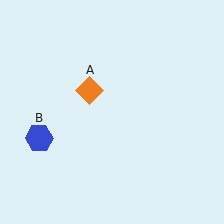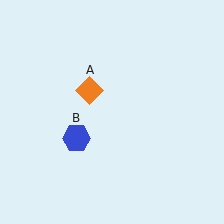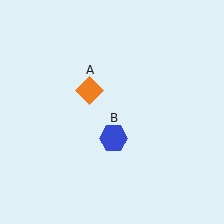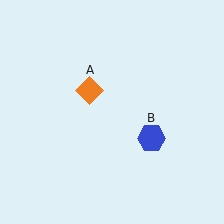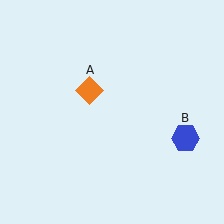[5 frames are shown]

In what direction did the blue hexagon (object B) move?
The blue hexagon (object B) moved right.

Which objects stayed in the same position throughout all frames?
Orange diamond (object A) remained stationary.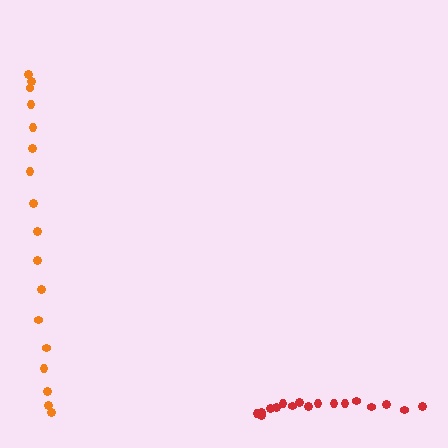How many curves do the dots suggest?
There are 2 distinct paths.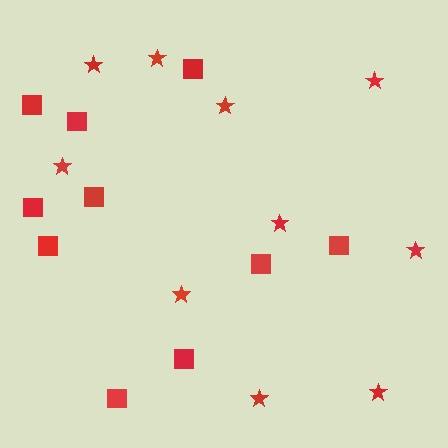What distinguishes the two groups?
There are 2 groups: one group of stars (10) and one group of squares (10).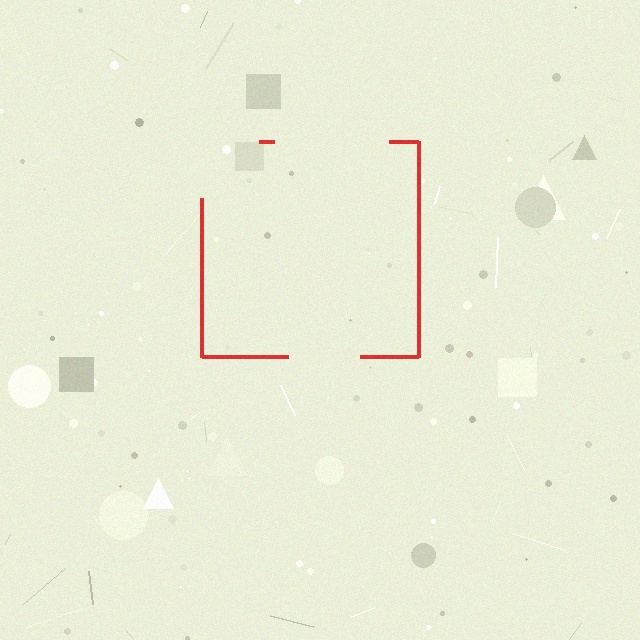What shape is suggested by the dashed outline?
The dashed outline suggests a square.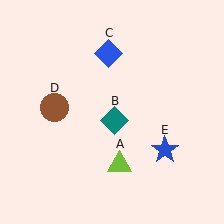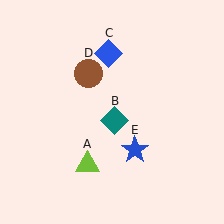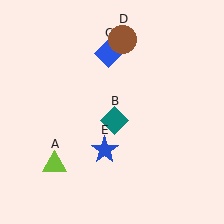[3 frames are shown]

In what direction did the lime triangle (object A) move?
The lime triangle (object A) moved left.